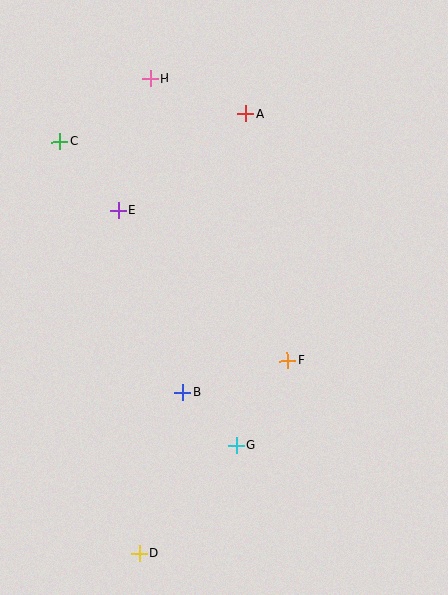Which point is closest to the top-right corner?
Point A is closest to the top-right corner.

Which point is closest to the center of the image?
Point F at (287, 361) is closest to the center.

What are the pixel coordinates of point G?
Point G is at (237, 445).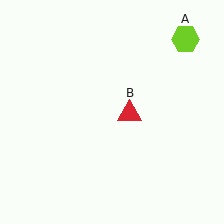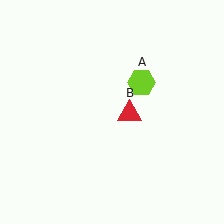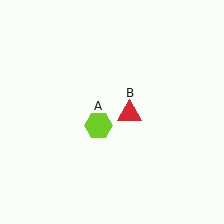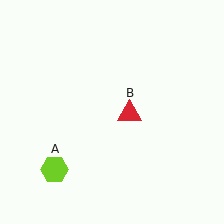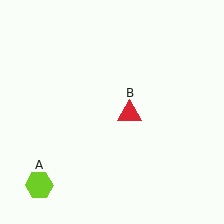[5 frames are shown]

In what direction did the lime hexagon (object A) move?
The lime hexagon (object A) moved down and to the left.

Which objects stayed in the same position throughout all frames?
Red triangle (object B) remained stationary.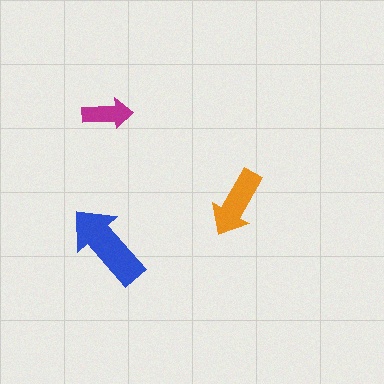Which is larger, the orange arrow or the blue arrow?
The blue one.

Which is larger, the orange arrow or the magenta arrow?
The orange one.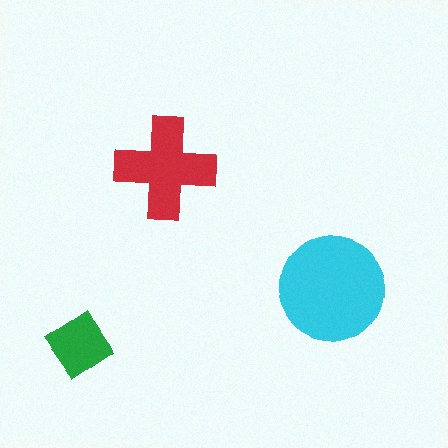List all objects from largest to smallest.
The cyan circle, the red cross, the green diamond.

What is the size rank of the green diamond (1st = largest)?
3rd.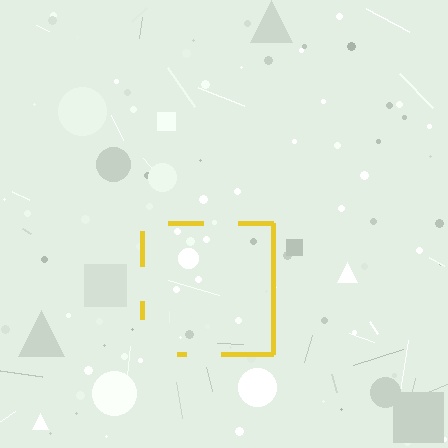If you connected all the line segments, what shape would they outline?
They would outline a square.